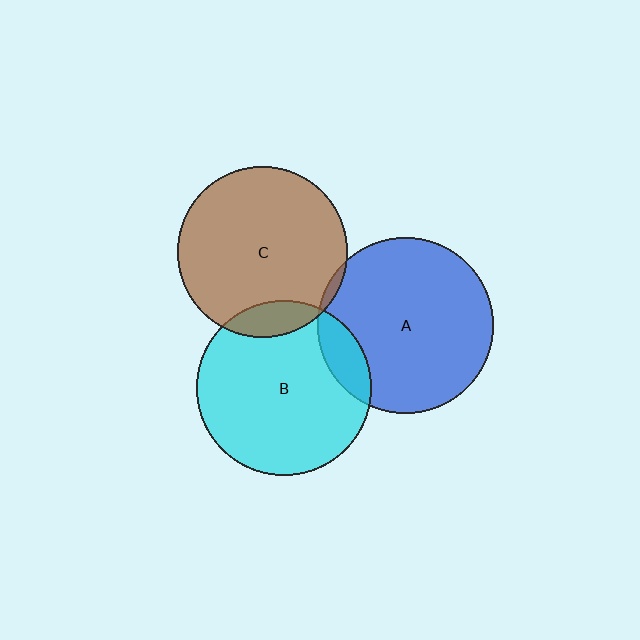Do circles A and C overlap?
Yes.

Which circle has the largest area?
Circle A (blue).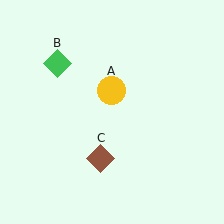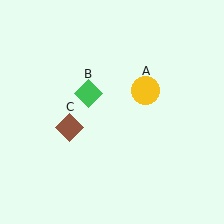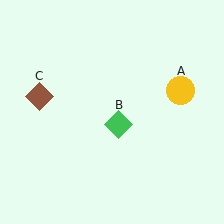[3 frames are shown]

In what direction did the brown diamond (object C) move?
The brown diamond (object C) moved up and to the left.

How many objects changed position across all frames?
3 objects changed position: yellow circle (object A), green diamond (object B), brown diamond (object C).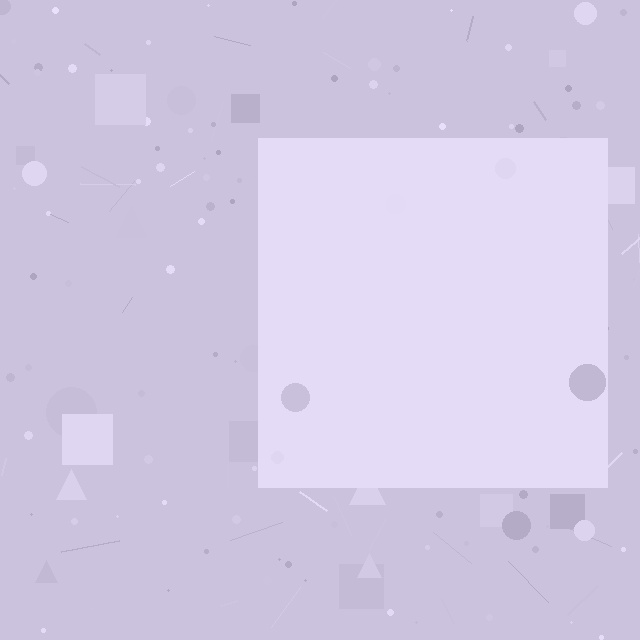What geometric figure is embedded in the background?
A square is embedded in the background.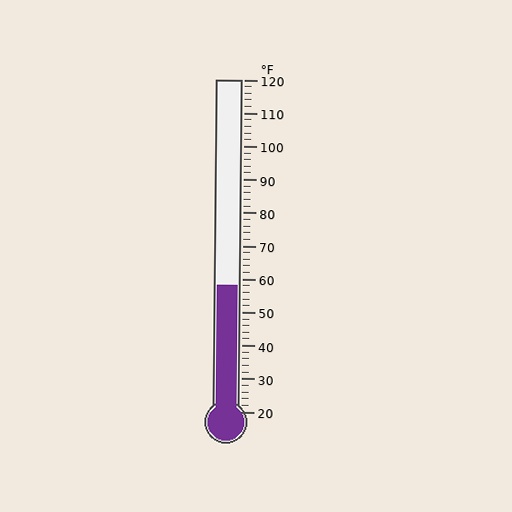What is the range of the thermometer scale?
The thermometer scale ranges from 20°F to 120°F.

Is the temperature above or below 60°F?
The temperature is below 60°F.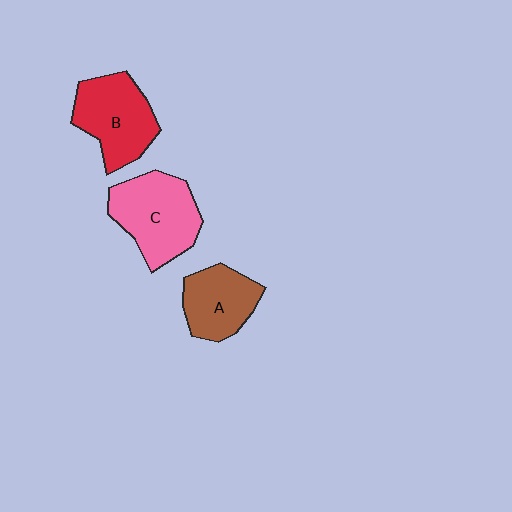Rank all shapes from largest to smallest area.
From largest to smallest: C (pink), B (red), A (brown).